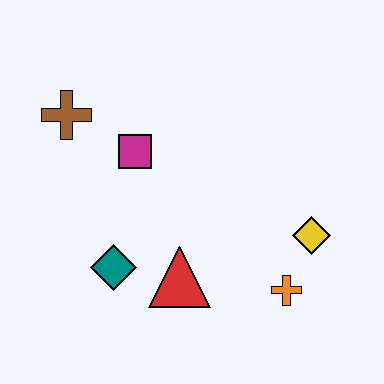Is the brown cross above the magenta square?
Yes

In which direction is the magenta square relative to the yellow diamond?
The magenta square is to the left of the yellow diamond.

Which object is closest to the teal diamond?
The red triangle is closest to the teal diamond.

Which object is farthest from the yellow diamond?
The brown cross is farthest from the yellow diamond.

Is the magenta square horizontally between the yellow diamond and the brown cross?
Yes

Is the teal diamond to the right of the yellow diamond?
No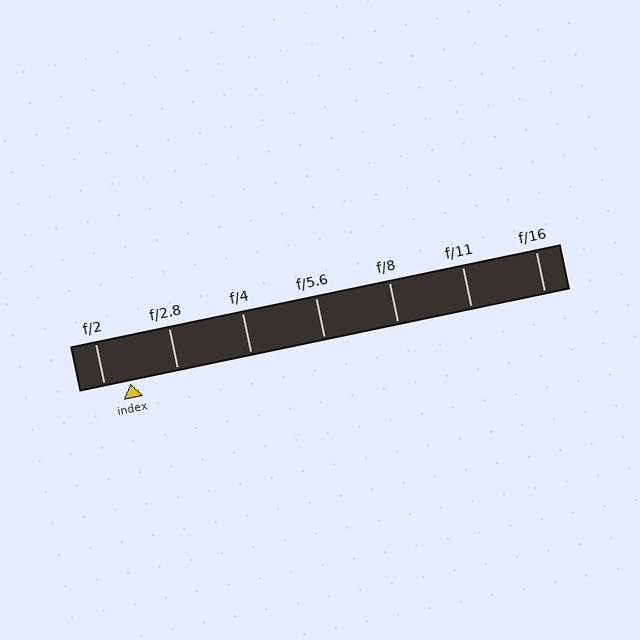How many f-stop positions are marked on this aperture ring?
There are 7 f-stop positions marked.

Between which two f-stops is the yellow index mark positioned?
The index mark is between f/2 and f/2.8.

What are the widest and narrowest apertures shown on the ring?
The widest aperture shown is f/2 and the narrowest is f/16.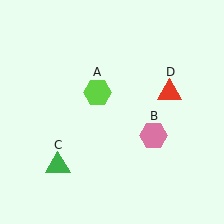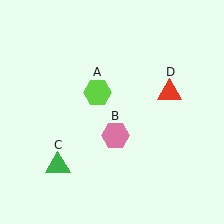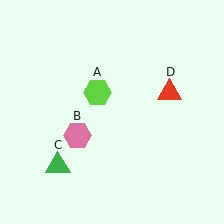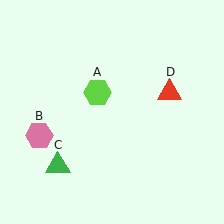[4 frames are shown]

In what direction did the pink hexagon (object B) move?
The pink hexagon (object B) moved left.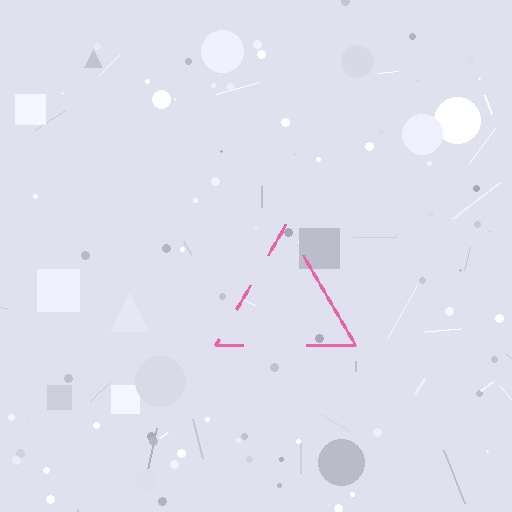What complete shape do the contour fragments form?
The contour fragments form a triangle.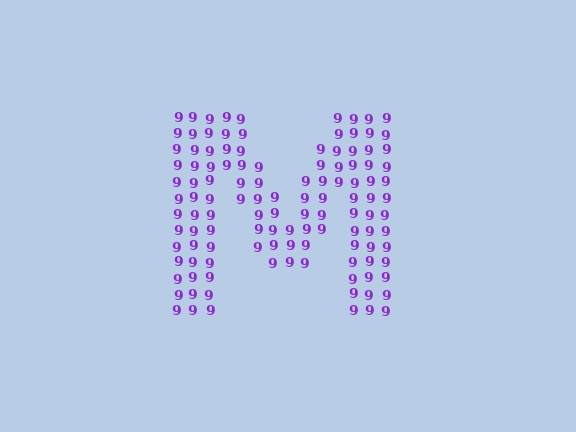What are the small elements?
The small elements are digit 9's.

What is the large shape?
The large shape is the letter M.